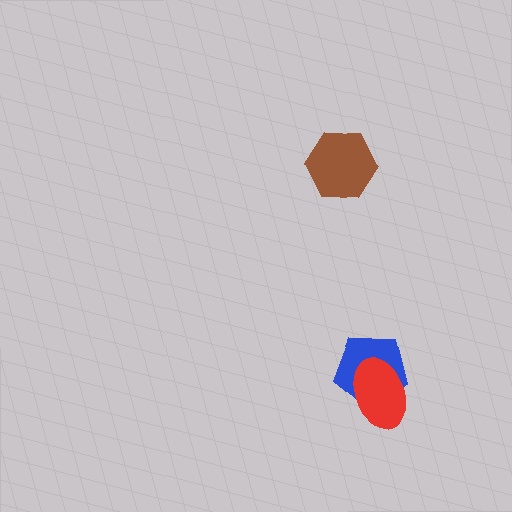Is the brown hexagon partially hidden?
No, no other shape covers it.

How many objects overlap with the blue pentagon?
1 object overlaps with the blue pentagon.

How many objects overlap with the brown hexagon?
0 objects overlap with the brown hexagon.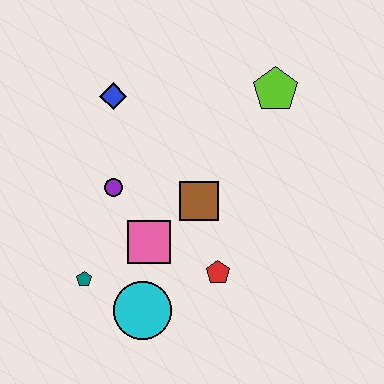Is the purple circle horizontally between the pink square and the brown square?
No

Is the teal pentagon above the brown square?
No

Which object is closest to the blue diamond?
The purple circle is closest to the blue diamond.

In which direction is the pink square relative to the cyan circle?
The pink square is above the cyan circle.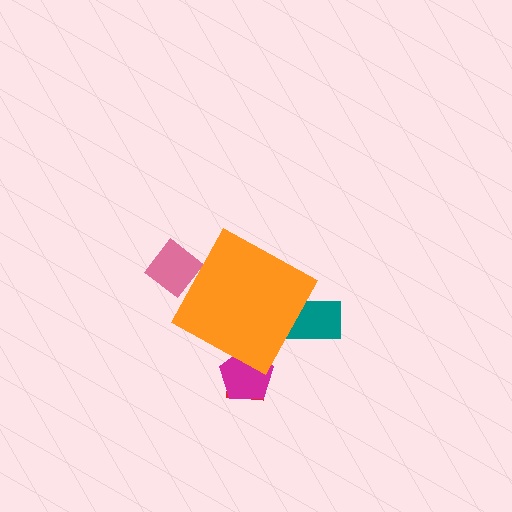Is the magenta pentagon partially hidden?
Yes, the magenta pentagon is partially hidden behind the orange diamond.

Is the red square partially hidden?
Yes, the red square is partially hidden behind the orange diamond.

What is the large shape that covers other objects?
An orange diamond.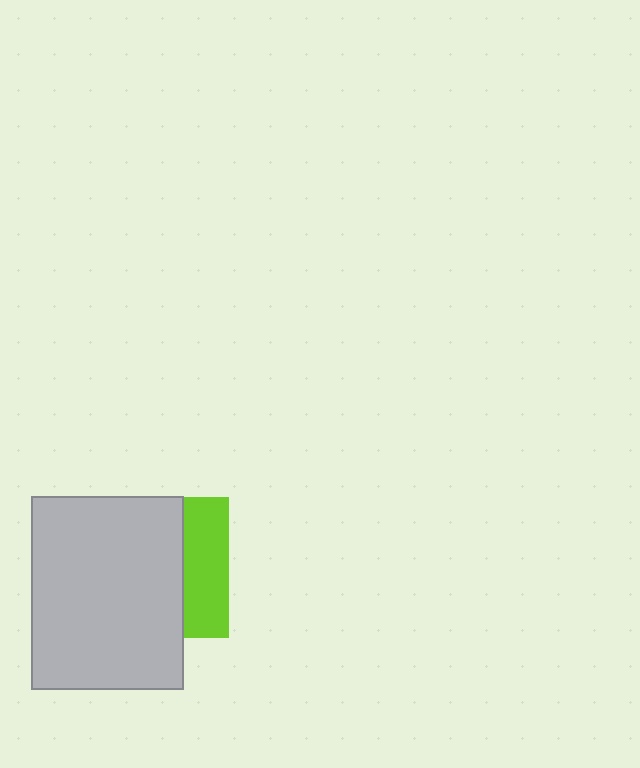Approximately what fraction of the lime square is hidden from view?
Roughly 68% of the lime square is hidden behind the light gray rectangle.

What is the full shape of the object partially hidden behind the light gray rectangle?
The partially hidden object is a lime square.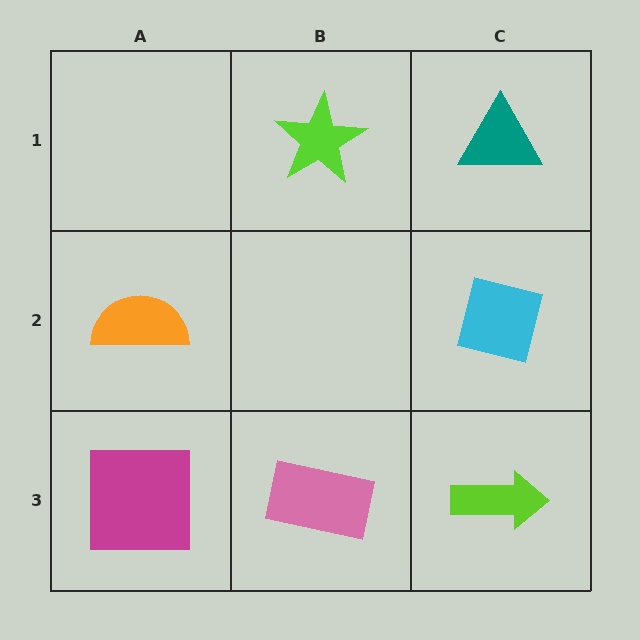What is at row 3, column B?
A pink rectangle.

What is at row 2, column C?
A cyan square.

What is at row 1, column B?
A lime star.